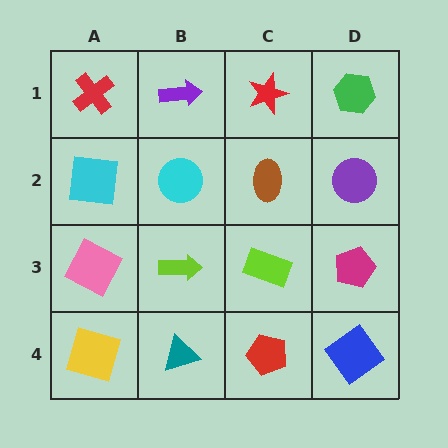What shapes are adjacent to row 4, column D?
A magenta pentagon (row 3, column D), a red pentagon (row 4, column C).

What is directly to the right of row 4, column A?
A teal triangle.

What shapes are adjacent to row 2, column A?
A red cross (row 1, column A), a pink square (row 3, column A), a cyan circle (row 2, column B).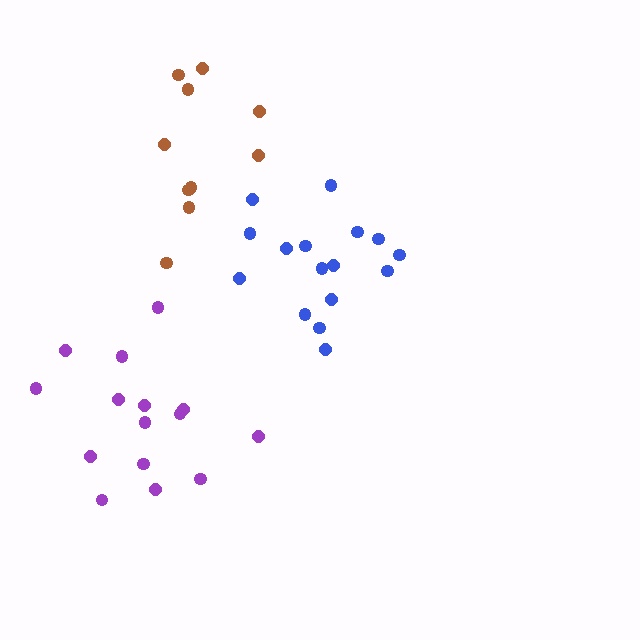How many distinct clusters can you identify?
There are 3 distinct clusters.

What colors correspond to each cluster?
The clusters are colored: blue, brown, purple.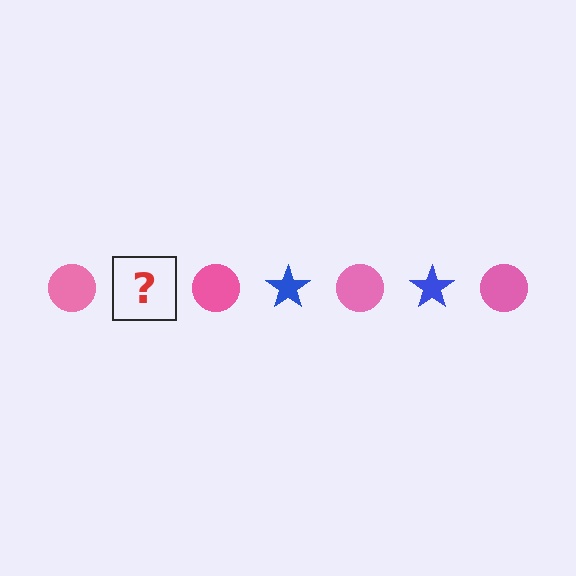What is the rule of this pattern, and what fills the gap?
The rule is that the pattern alternates between pink circle and blue star. The gap should be filled with a blue star.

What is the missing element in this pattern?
The missing element is a blue star.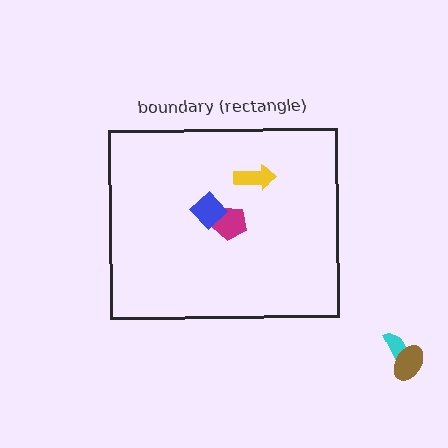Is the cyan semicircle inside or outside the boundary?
Outside.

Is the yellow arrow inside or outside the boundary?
Inside.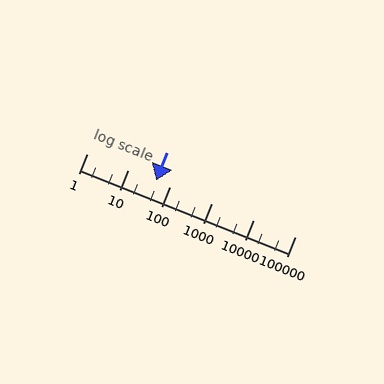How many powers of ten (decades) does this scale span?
The scale spans 5 decades, from 1 to 100000.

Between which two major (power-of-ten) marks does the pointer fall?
The pointer is between 10 and 100.